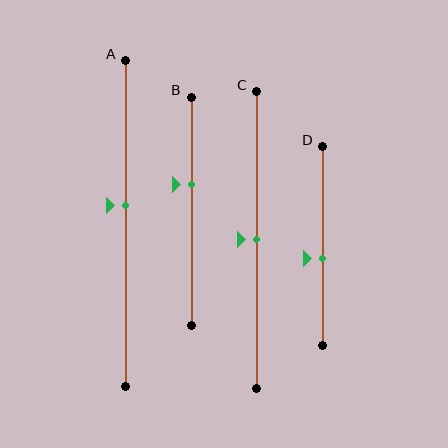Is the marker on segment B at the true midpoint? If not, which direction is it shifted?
No, the marker on segment B is shifted upward by about 12% of the segment length.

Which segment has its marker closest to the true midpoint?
Segment C has its marker closest to the true midpoint.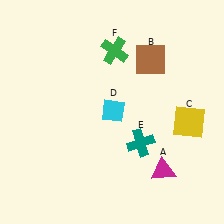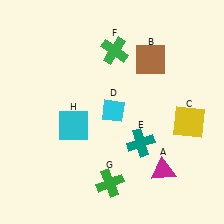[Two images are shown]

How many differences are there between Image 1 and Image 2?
There are 2 differences between the two images.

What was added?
A green cross (G), a cyan square (H) were added in Image 2.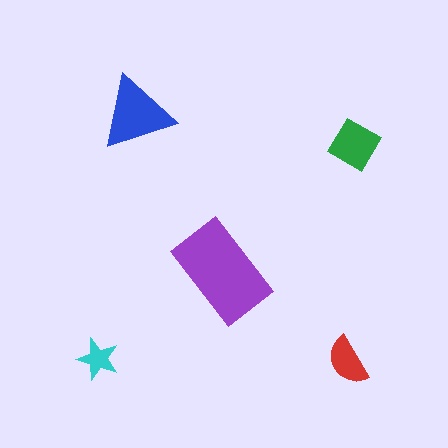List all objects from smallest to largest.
The cyan star, the red semicircle, the green diamond, the blue triangle, the purple rectangle.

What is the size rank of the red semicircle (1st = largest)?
4th.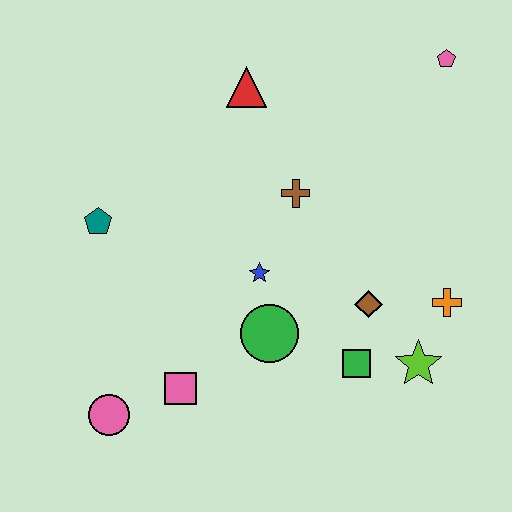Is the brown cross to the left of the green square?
Yes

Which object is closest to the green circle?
The blue star is closest to the green circle.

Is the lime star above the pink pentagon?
No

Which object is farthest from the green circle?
The pink pentagon is farthest from the green circle.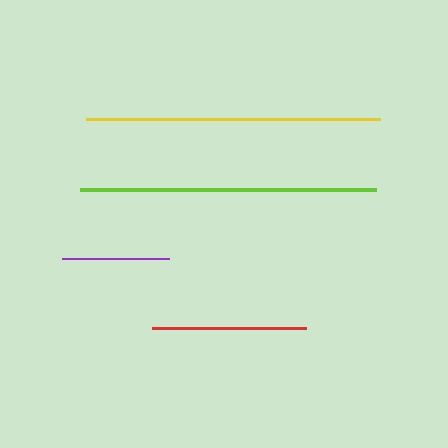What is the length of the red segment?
The red segment is approximately 154 pixels long.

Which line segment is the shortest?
The purple line is the shortest at approximately 107 pixels.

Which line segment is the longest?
The lime line is the longest at approximately 296 pixels.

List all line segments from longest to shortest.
From longest to shortest: lime, yellow, red, purple.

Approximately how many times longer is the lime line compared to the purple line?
The lime line is approximately 2.8 times the length of the purple line.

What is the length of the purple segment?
The purple segment is approximately 107 pixels long.